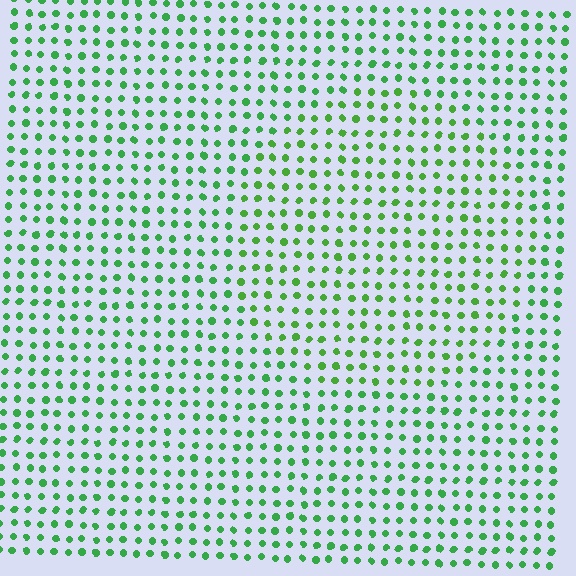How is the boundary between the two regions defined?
The boundary is defined purely by a slight shift in hue (about 19 degrees). Spacing, size, and orientation are identical on both sides.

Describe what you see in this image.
The image is filled with small green elements in a uniform arrangement. A circle-shaped region is visible where the elements are tinted to a slightly different hue, forming a subtle color boundary.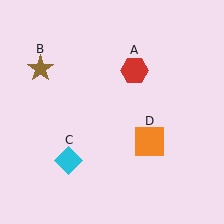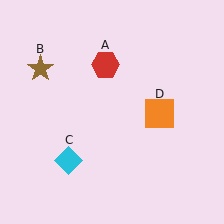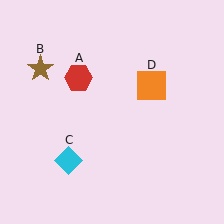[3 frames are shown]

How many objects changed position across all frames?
2 objects changed position: red hexagon (object A), orange square (object D).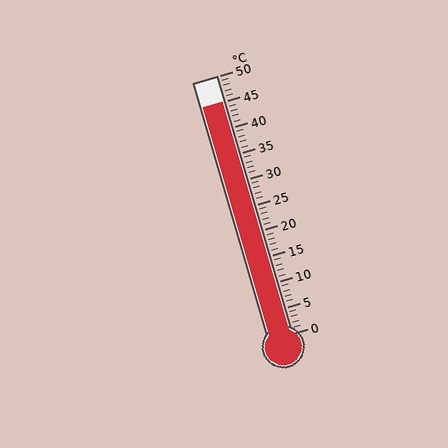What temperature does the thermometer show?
The thermometer shows approximately 45°C.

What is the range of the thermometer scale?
The thermometer scale ranges from 0°C to 50°C.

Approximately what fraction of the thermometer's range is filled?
The thermometer is filled to approximately 90% of its range.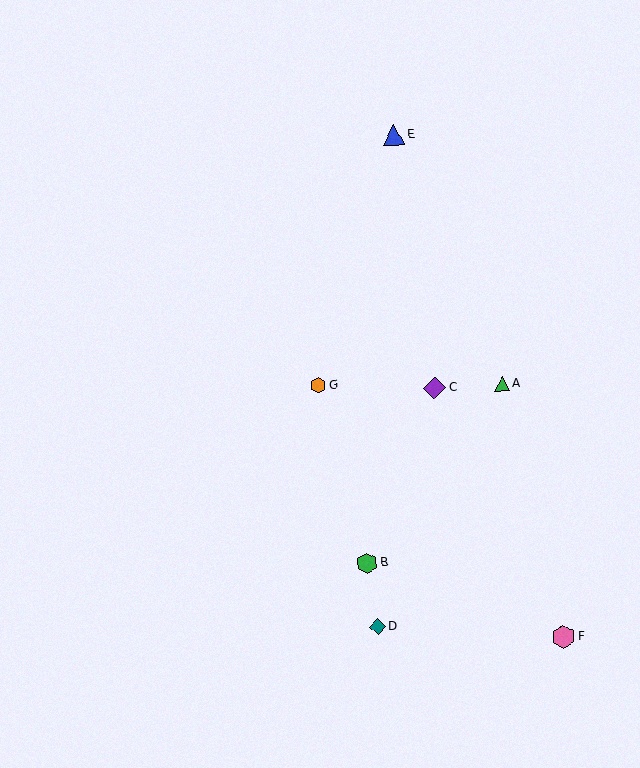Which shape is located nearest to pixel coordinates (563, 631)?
The pink hexagon (labeled F) at (563, 637) is nearest to that location.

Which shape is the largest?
The pink hexagon (labeled F) is the largest.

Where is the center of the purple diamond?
The center of the purple diamond is at (435, 388).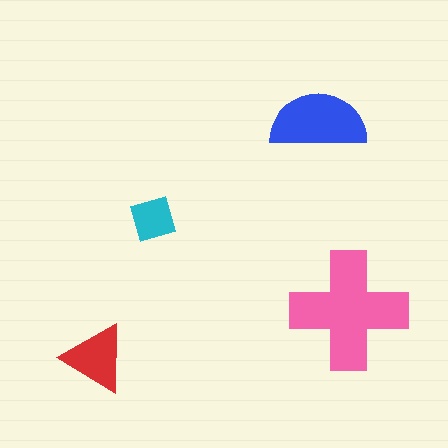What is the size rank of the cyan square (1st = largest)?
4th.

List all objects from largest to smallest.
The pink cross, the blue semicircle, the red triangle, the cyan square.